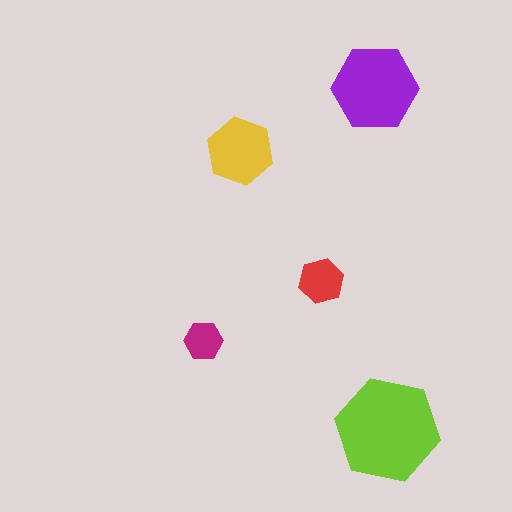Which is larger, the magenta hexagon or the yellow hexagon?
The yellow one.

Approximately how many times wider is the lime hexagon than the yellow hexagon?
About 1.5 times wider.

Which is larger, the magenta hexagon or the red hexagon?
The red one.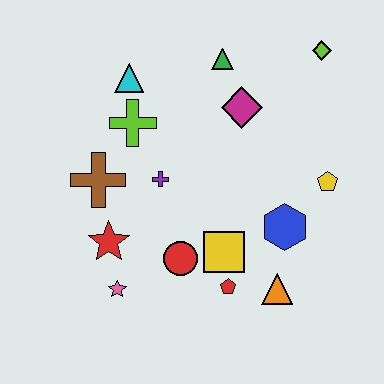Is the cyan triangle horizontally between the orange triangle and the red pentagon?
No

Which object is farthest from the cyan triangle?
The orange triangle is farthest from the cyan triangle.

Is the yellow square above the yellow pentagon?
No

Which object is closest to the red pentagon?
The yellow square is closest to the red pentagon.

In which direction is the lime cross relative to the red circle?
The lime cross is above the red circle.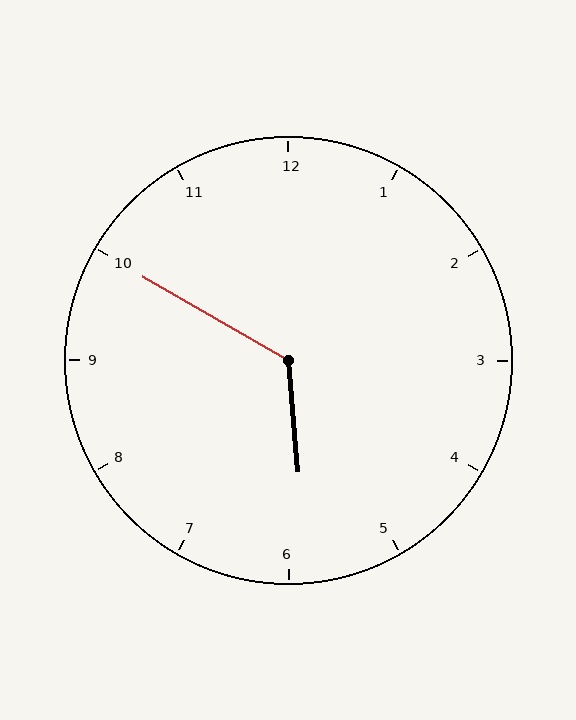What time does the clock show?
5:50.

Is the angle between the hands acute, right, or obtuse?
It is obtuse.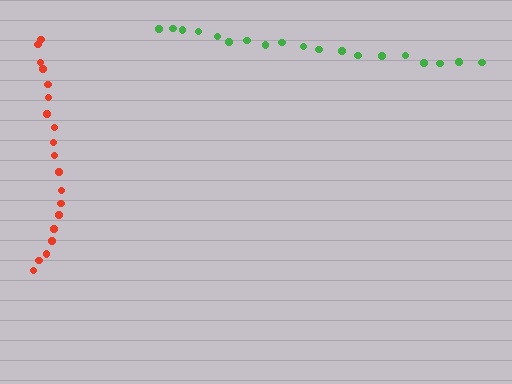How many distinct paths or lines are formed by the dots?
There are 2 distinct paths.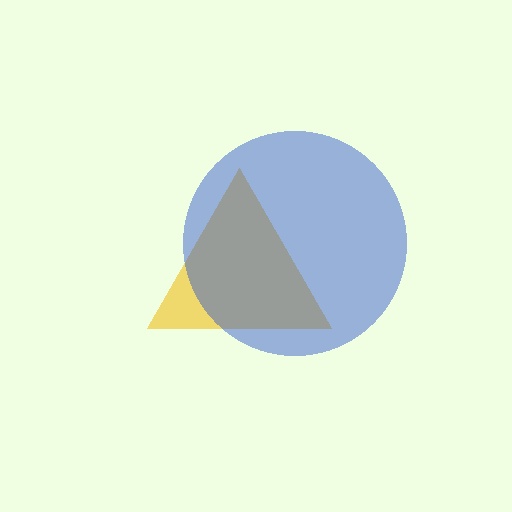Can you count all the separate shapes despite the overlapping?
Yes, there are 2 separate shapes.